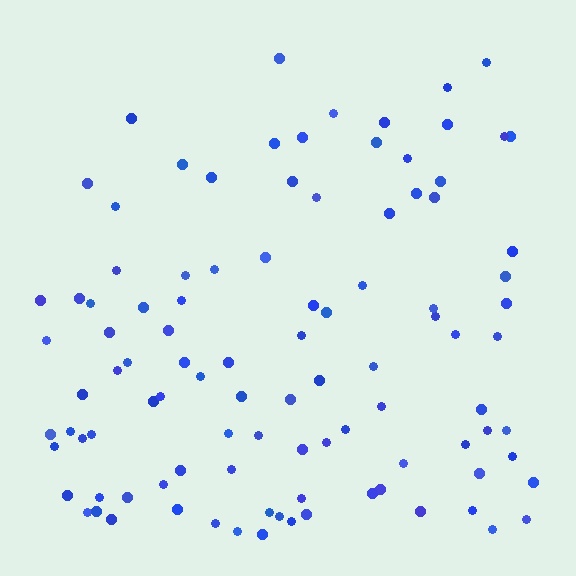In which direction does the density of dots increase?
From top to bottom, with the bottom side densest.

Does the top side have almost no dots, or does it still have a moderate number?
Still a moderate number, just noticeably fewer than the bottom.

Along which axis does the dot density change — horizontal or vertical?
Vertical.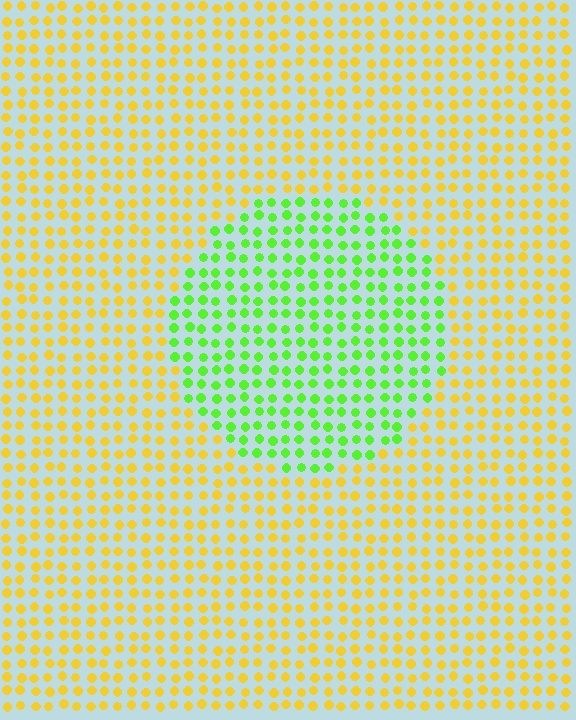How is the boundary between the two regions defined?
The boundary is defined purely by a slight shift in hue (about 59 degrees). Spacing, size, and orientation are identical on both sides.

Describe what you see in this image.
The image is filled with small yellow elements in a uniform arrangement. A circle-shaped region is visible where the elements are tinted to a slightly different hue, forming a subtle color boundary.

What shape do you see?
I see a circle.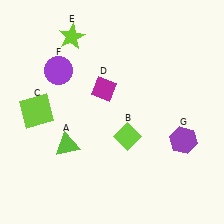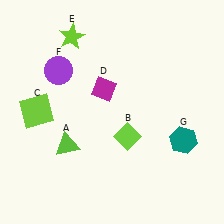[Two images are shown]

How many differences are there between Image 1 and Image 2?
There is 1 difference between the two images.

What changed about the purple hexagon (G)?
In Image 1, G is purple. In Image 2, it changed to teal.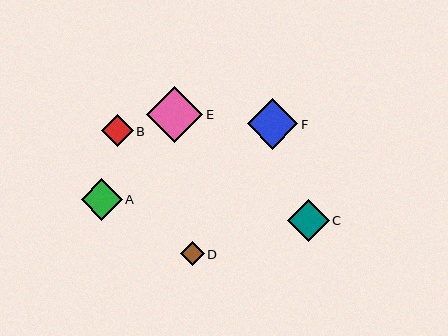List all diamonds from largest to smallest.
From largest to smallest: E, F, C, A, B, D.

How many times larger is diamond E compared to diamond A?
Diamond E is approximately 1.4 times the size of diamond A.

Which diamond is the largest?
Diamond E is the largest with a size of approximately 56 pixels.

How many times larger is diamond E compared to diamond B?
Diamond E is approximately 1.8 times the size of diamond B.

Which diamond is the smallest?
Diamond D is the smallest with a size of approximately 24 pixels.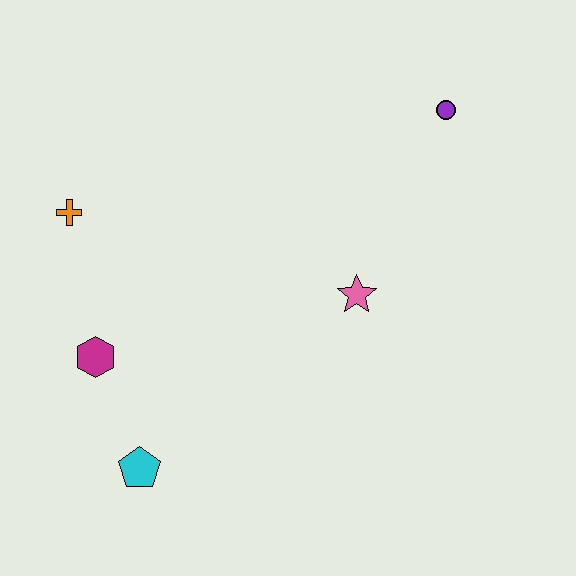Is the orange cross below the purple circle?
Yes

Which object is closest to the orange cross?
The magenta hexagon is closest to the orange cross.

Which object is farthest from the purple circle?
The cyan pentagon is farthest from the purple circle.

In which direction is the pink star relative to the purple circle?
The pink star is below the purple circle.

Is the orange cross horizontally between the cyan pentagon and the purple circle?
No